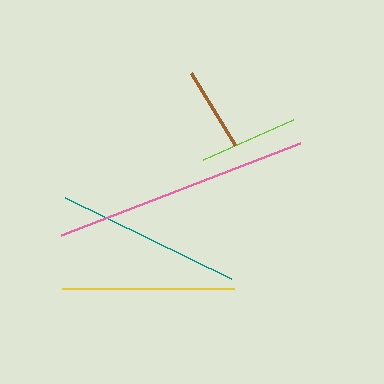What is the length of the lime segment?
The lime segment is approximately 98 pixels long.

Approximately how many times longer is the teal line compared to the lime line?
The teal line is approximately 1.9 times the length of the lime line.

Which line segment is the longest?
The pink line is the longest at approximately 256 pixels.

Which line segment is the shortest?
The brown line is the shortest at approximately 85 pixels.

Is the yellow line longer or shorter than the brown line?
The yellow line is longer than the brown line.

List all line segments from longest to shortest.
From longest to shortest: pink, teal, yellow, lime, brown.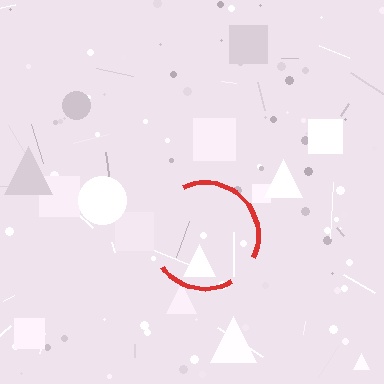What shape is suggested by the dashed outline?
The dashed outline suggests a circle.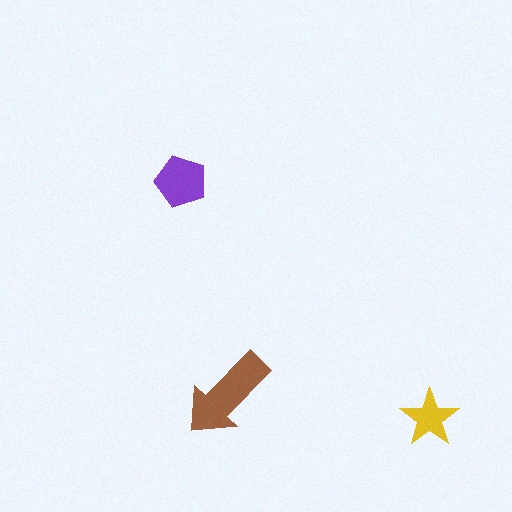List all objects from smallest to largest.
The yellow star, the purple pentagon, the brown arrow.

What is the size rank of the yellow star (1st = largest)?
3rd.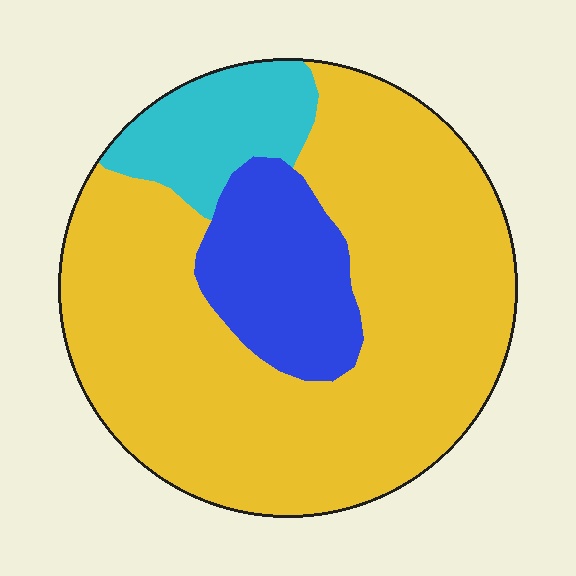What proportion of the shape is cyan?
Cyan covers around 10% of the shape.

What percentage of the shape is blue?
Blue covers about 15% of the shape.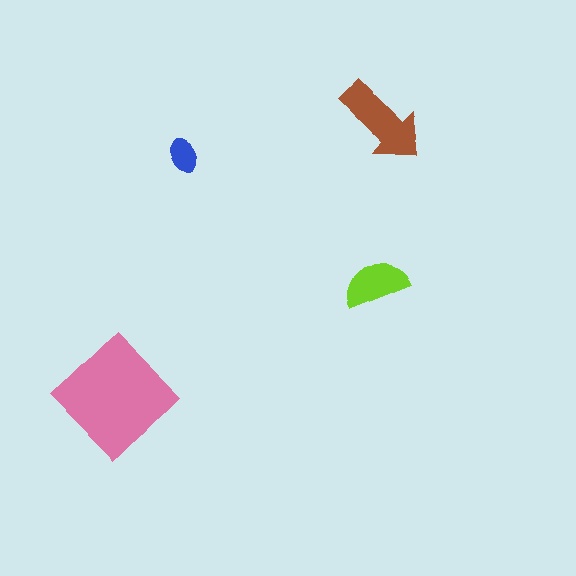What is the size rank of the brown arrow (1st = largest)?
2nd.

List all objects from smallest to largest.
The blue ellipse, the lime semicircle, the brown arrow, the pink diamond.